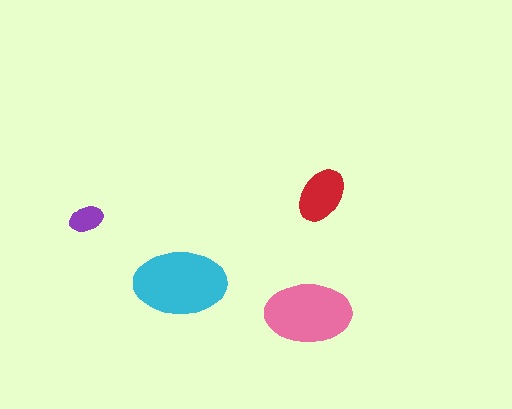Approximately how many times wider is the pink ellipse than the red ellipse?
About 1.5 times wider.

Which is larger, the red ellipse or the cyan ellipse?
The cyan one.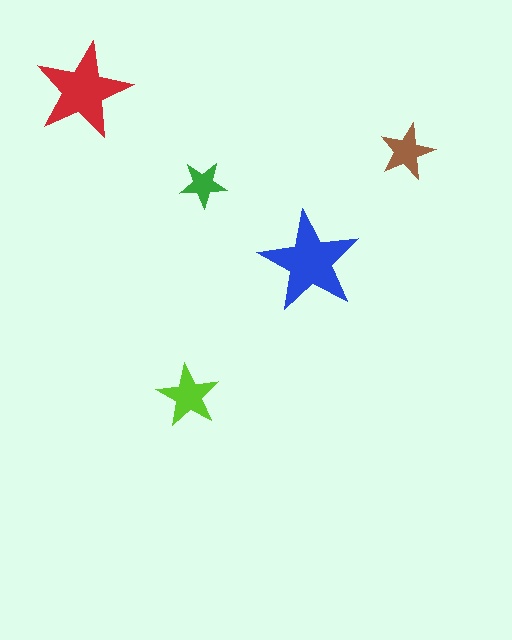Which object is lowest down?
The lime star is bottommost.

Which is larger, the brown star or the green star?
The brown one.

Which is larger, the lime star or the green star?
The lime one.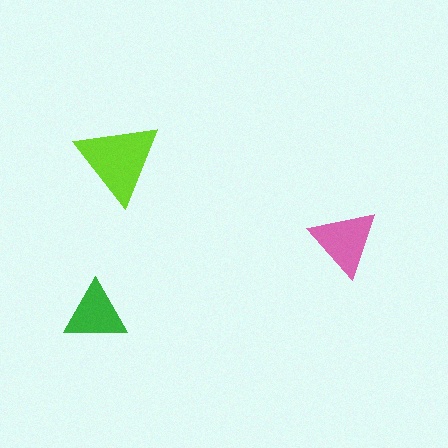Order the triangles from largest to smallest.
the lime one, the pink one, the green one.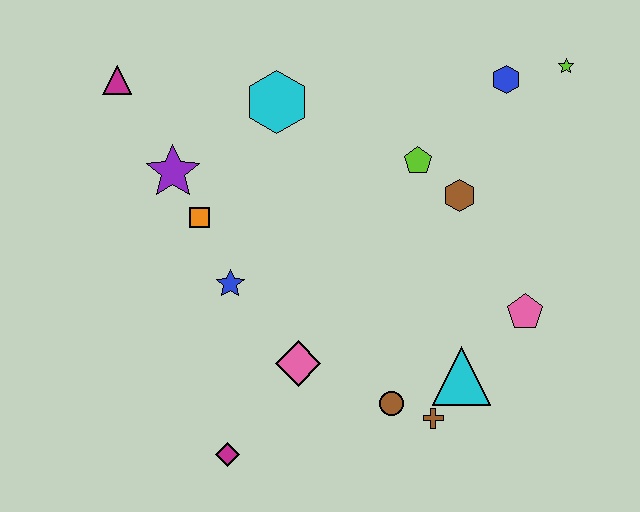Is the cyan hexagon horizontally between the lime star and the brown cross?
No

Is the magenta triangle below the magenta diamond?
No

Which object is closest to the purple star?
The orange square is closest to the purple star.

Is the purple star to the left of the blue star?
Yes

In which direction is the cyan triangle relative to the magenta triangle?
The cyan triangle is to the right of the magenta triangle.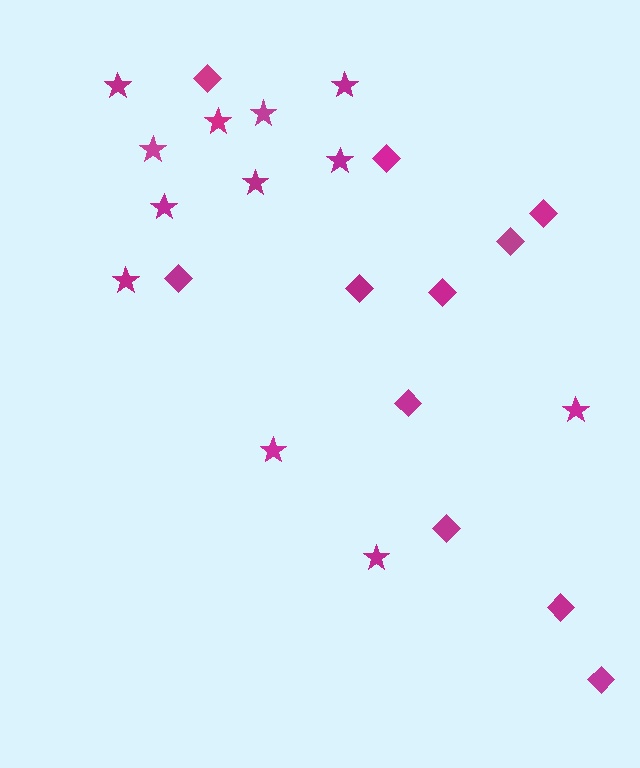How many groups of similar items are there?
There are 2 groups: one group of diamonds (11) and one group of stars (12).